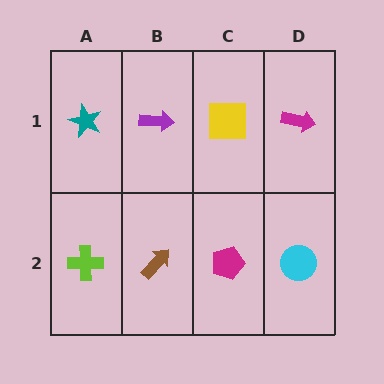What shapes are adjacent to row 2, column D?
A magenta arrow (row 1, column D), a magenta pentagon (row 2, column C).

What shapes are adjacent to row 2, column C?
A yellow square (row 1, column C), a brown arrow (row 2, column B), a cyan circle (row 2, column D).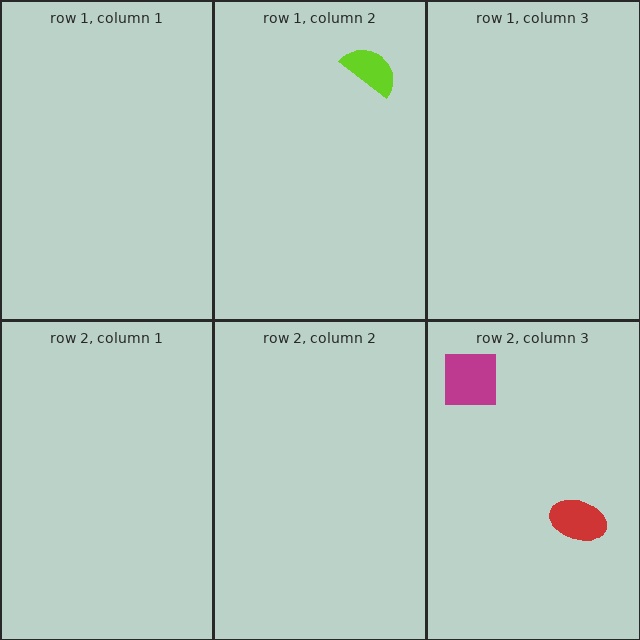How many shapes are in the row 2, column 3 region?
2.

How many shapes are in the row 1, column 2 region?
1.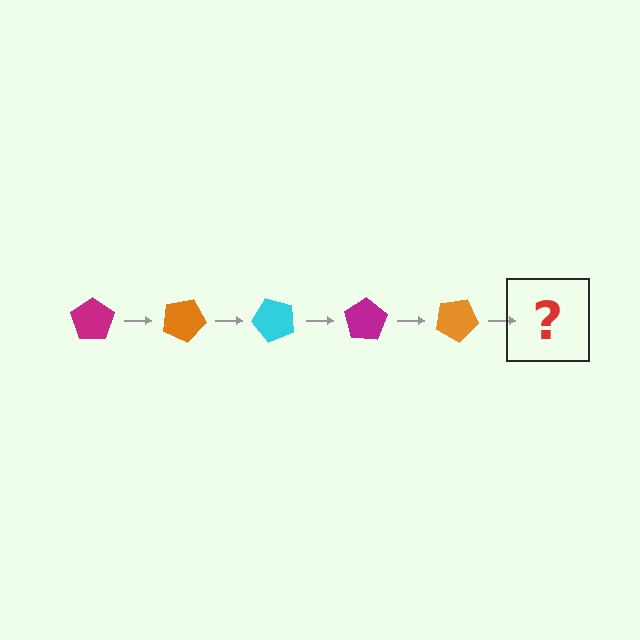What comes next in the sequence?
The next element should be a cyan pentagon, rotated 125 degrees from the start.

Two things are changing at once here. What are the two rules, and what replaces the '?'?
The two rules are that it rotates 25 degrees each step and the color cycles through magenta, orange, and cyan. The '?' should be a cyan pentagon, rotated 125 degrees from the start.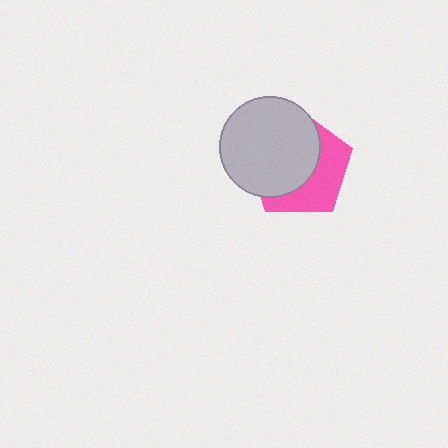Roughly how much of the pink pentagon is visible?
A small part of it is visible (roughly 41%).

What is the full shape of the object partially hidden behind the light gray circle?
The partially hidden object is a pink pentagon.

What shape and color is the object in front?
The object in front is a light gray circle.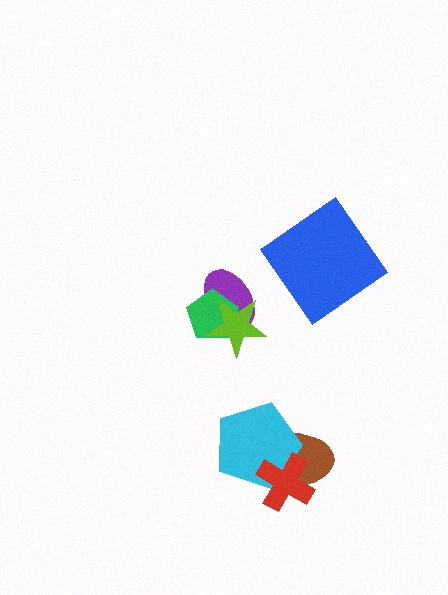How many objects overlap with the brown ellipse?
2 objects overlap with the brown ellipse.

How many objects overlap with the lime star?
2 objects overlap with the lime star.